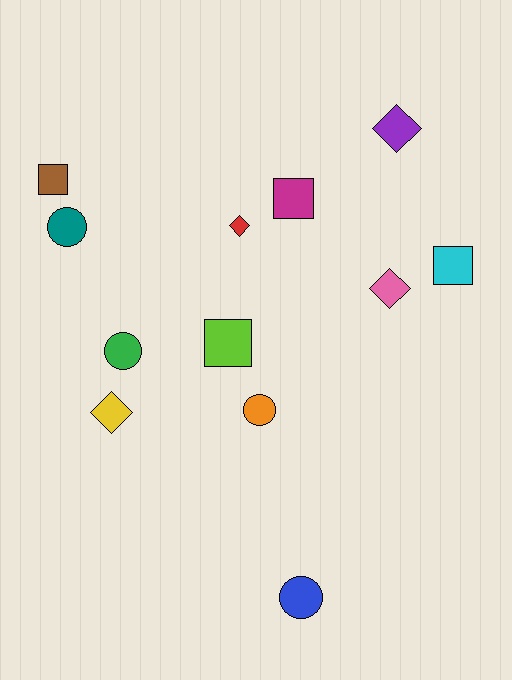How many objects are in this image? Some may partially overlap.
There are 12 objects.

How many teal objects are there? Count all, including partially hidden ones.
There is 1 teal object.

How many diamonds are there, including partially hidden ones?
There are 4 diamonds.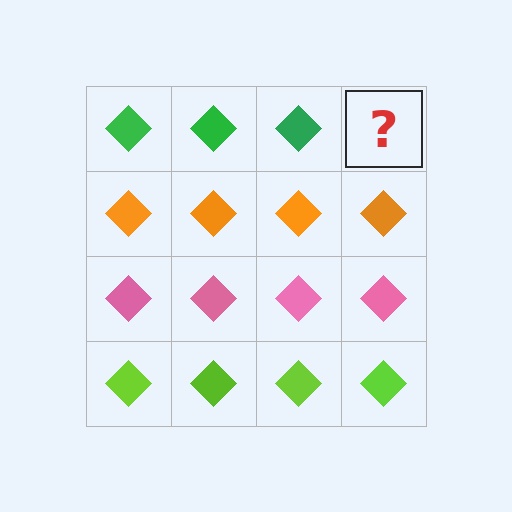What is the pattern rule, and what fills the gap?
The rule is that each row has a consistent color. The gap should be filled with a green diamond.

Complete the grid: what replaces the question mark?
The question mark should be replaced with a green diamond.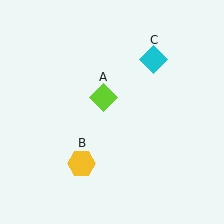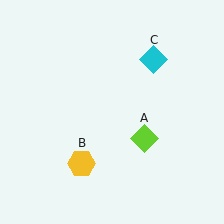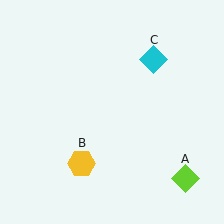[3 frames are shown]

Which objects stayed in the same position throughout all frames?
Yellow hexagon (object B) and cyan diamond (object C) remained stationary.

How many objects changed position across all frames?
1 object changed position: lime diamond (object A).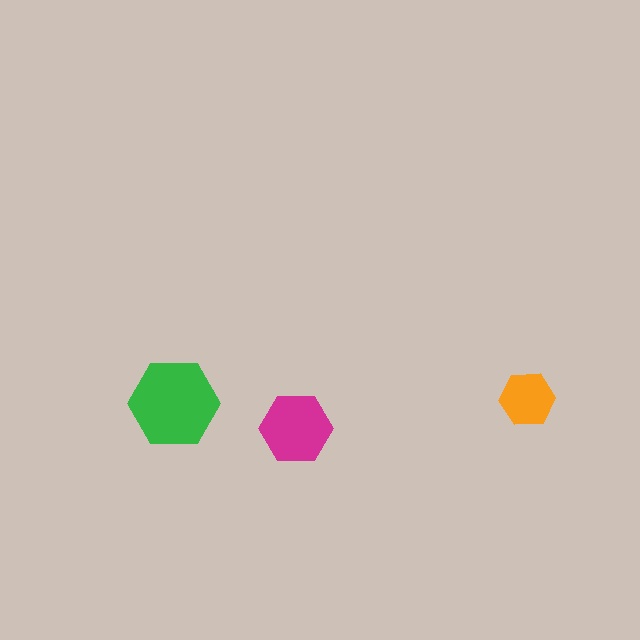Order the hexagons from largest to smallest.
the green one, the magenta one, the orange one.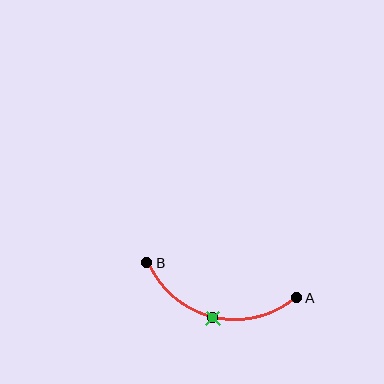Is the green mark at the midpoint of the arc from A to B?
Yes. The green mark lies on the arc at equal arc-length from both A and B — it is the arc midpoint.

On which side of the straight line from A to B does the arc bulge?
The arc bulges below the straight line connecting A and B.